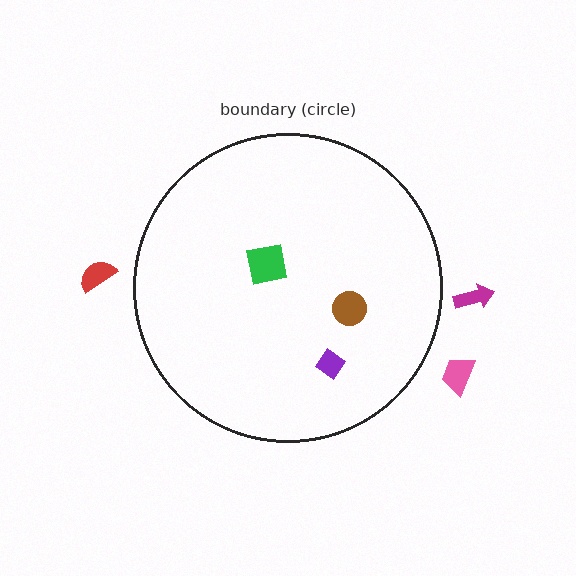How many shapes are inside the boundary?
3 inside, 3 outside.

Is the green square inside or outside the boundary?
Inside.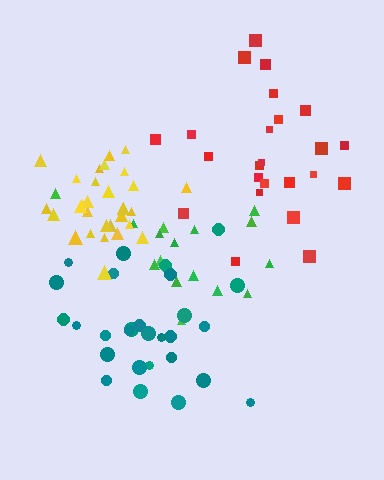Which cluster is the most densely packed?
Yellow.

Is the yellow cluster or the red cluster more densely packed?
Yellow.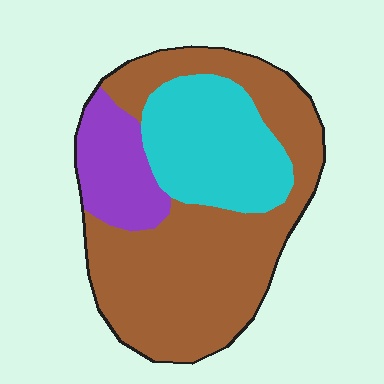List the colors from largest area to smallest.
From largest to smallest: brown, cyan, purple.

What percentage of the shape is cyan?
Cyan takes up about one quarter (1/4) of the shape.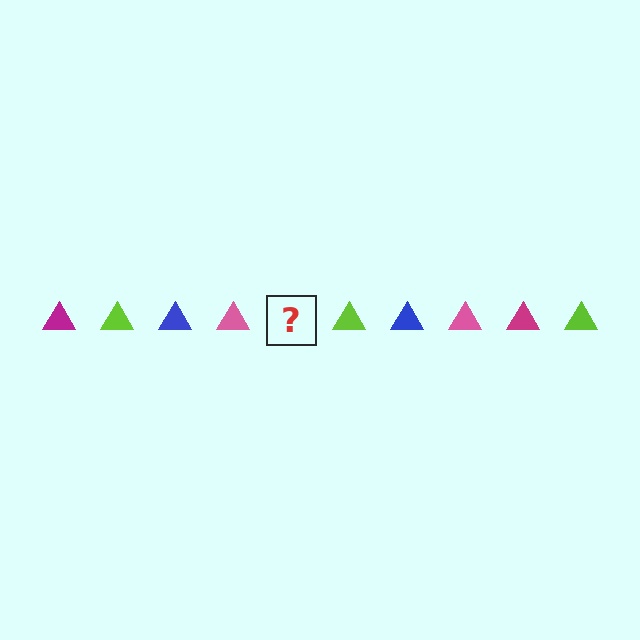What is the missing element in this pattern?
The missing element is a magenta triangle.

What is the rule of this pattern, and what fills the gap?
The rule is that the pattern cycles through magenta, lime, blue, pink triangles. The gap should be filled with a magenta triangle.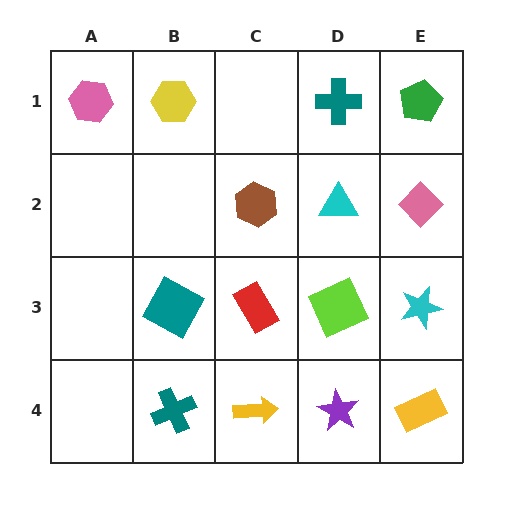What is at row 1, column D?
A teal cross.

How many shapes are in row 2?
3 shapes.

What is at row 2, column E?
A pink diamond.